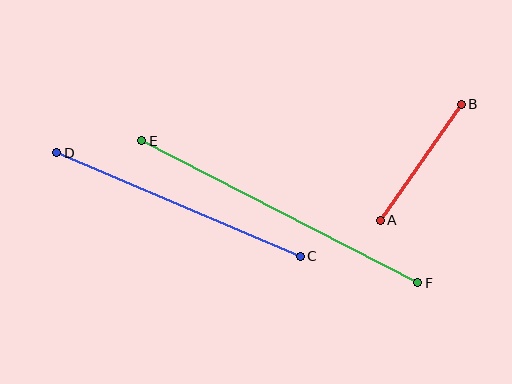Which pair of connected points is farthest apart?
Points E and F are farthest apart.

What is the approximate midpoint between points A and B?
The midpoint is at approximately (421, 162) pixels.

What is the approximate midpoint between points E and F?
The midpoint is at approximately (280, 212) pixels.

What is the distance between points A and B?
The distance is approximately 141 pixels.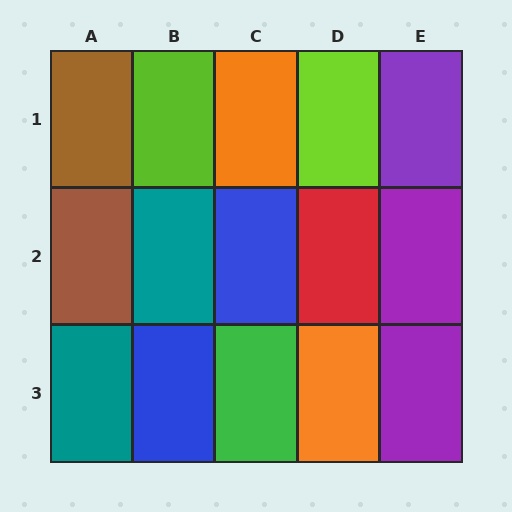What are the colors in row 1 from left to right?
Brown, lime, orange, lime, purple.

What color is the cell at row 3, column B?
Blue.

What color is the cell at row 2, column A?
Brown.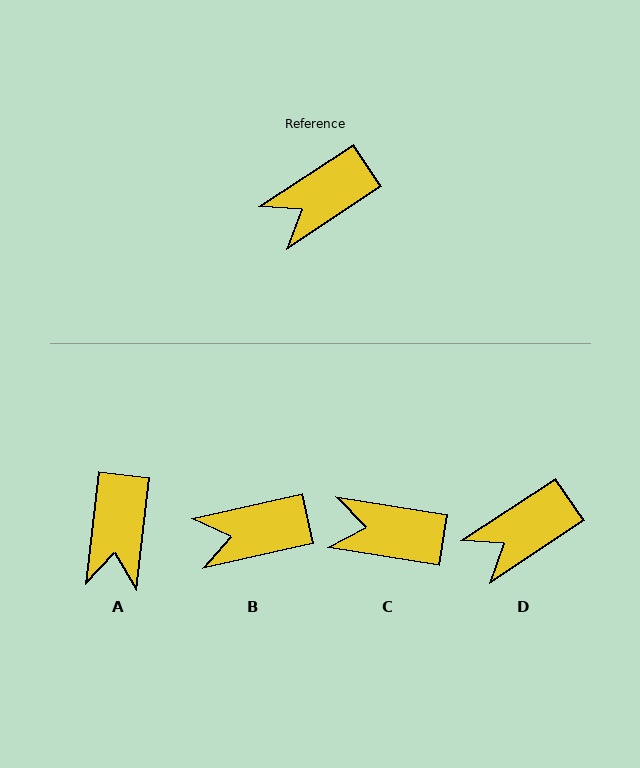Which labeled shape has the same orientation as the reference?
D.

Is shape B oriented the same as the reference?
No, it is off by about 21 degrees.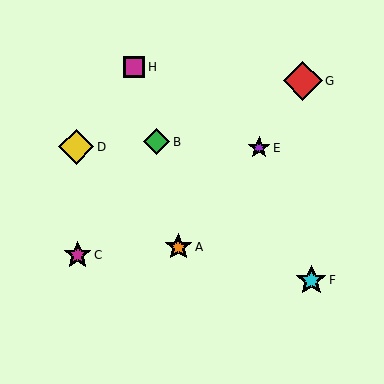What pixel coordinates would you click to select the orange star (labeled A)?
Click at (178, 247) to select the orange star A.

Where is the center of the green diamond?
The center of the green diamond is at (156, 142).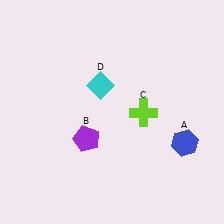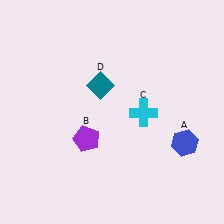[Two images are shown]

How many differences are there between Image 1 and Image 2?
There are 2 differences between the two images.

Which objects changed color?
C changed from lime to cyan. D changed from cyan to teal.